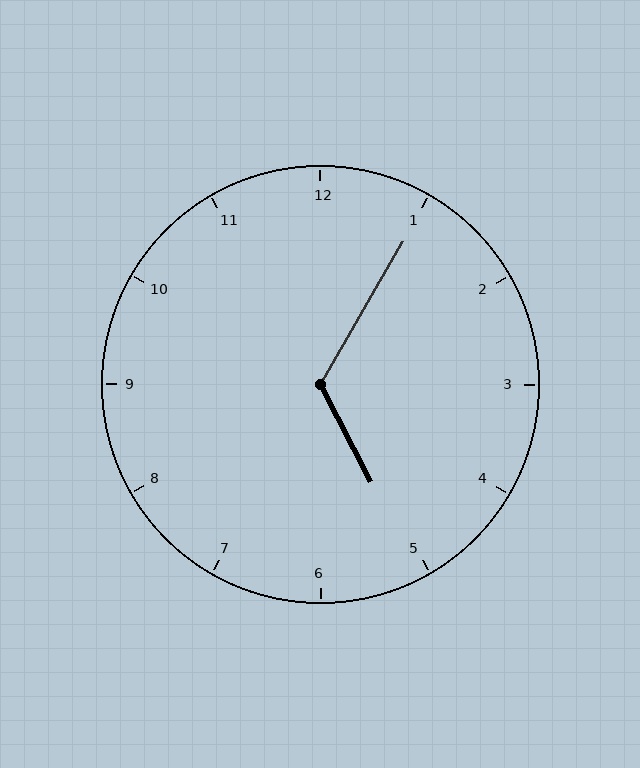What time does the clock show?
5:05.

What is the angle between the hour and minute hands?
Approximately 122 degrees.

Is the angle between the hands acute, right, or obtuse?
It is obtuse.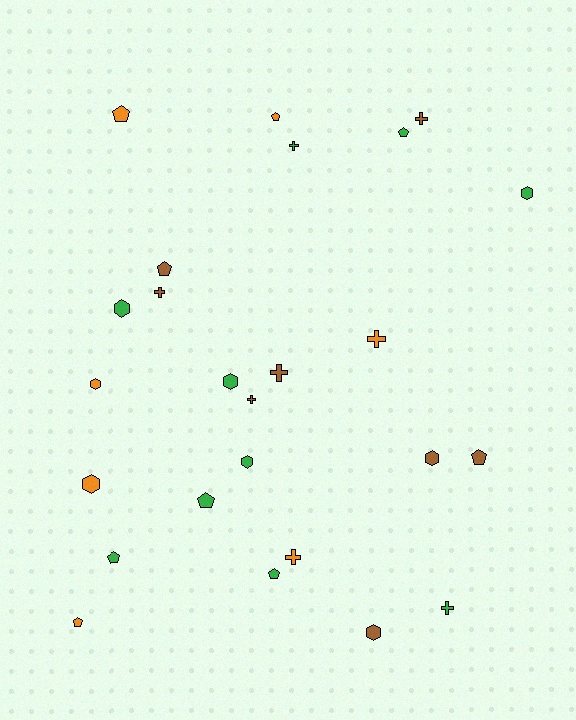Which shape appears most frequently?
Pentagon, with 9 objects.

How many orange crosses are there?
There are 2 orange crosses.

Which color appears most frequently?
Green, with 10 objects.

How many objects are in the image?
There are 25 objects.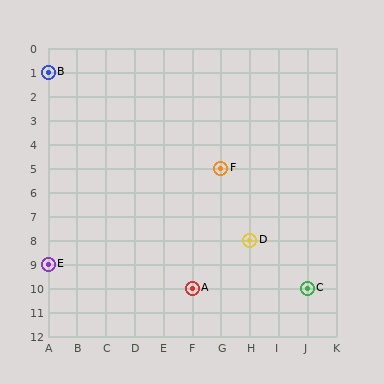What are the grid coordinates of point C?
Point C is at grid coordinates (J, 10).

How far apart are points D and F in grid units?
Points D and F are 1 column and 3 rows apart (about 3.2 grid units diagonally).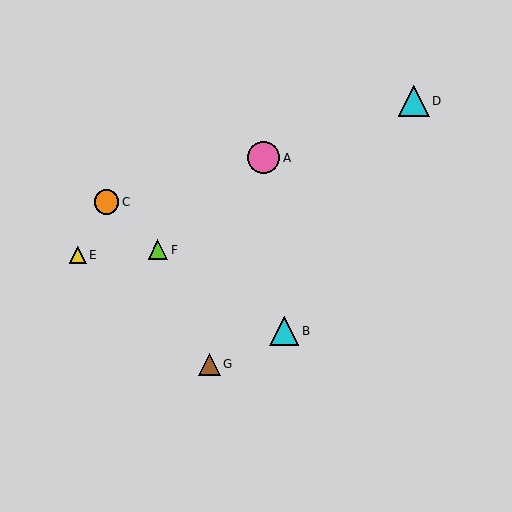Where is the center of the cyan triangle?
The center of the cyan triangle is at (284, 331).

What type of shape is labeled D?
Shape D is a cyan triangle.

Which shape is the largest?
The pink circle (labeled A) is the largest.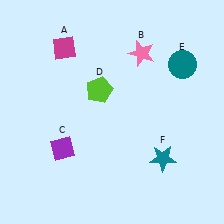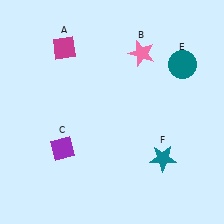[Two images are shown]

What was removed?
The lime pentagon (D) was removed in Image 2.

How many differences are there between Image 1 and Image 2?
There is 1 difference between the two images.